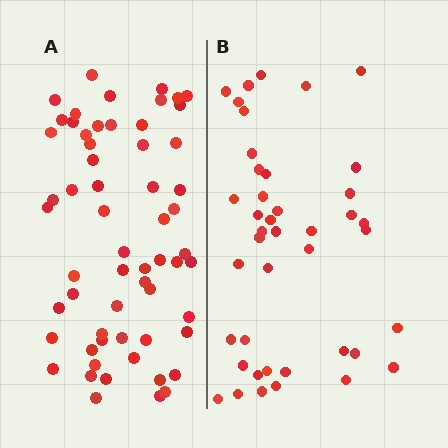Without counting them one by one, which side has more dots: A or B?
Region A (the left region) has more dots.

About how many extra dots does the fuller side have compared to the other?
Region A has approximately 20 more dots than region B.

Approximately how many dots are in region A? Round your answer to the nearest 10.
About 60 dots.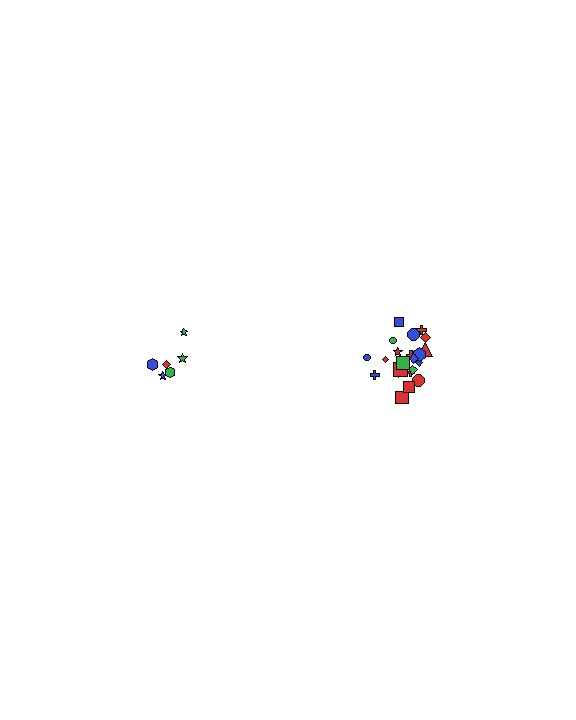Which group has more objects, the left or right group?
The right group.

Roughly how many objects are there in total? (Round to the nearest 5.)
Roughly 30 objects in total.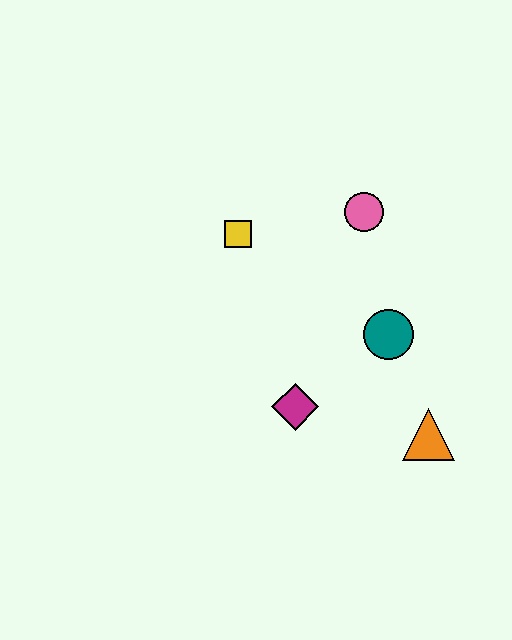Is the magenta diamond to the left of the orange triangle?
Yes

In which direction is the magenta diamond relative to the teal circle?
The magenta diamond is to the left of the teal circle.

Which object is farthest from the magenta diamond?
The pink circle is farthest from the magenta diamond.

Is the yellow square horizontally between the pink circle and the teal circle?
No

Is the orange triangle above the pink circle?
No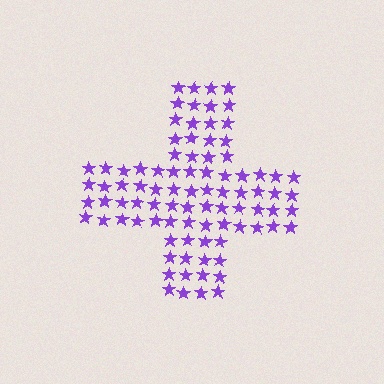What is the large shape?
The large shape is a cross.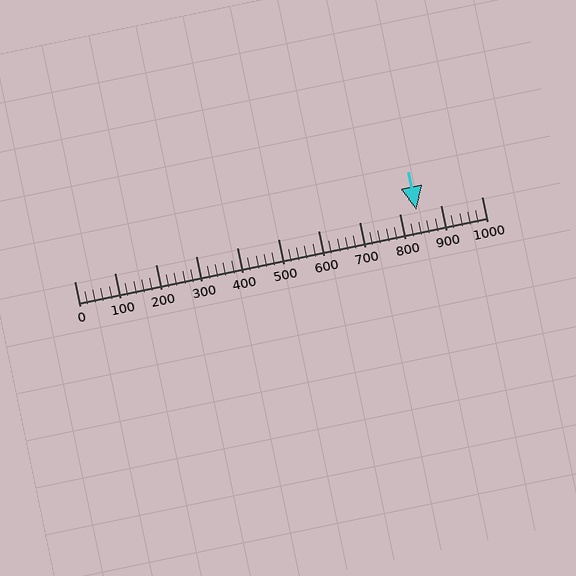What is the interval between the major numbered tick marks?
The major tick marks are spaced 100 units apart.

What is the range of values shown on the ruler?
The ruler shows values from 0 to 1000.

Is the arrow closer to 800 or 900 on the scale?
The arrow is closer to 800.